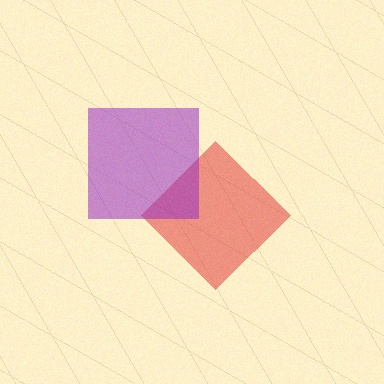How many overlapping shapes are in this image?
There are 2 overlapping shapes in the image.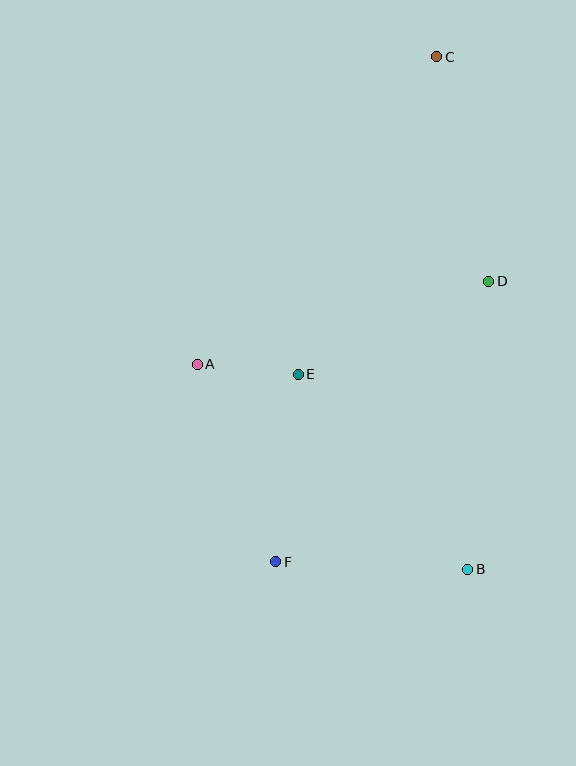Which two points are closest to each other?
Points A and E are closest to each other.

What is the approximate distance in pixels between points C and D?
The distance between C and D is approximately 230 pixels.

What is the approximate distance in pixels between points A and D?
The distance between A and D is approximately 303 pixels.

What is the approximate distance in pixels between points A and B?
The distance between A and B is approximately 339 pixels.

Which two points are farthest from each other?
Points C and F are farthest from each other.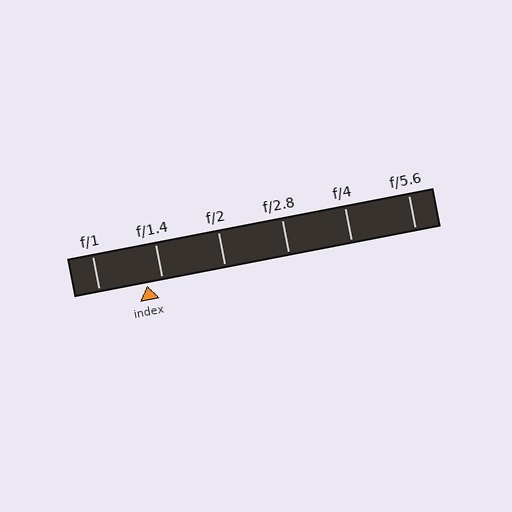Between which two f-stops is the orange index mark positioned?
The index mark is between f/1 and f/1.4.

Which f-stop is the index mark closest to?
The index mark is closest to f/1.4.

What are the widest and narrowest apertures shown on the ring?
The widest aperture shown is f/1 and the narrowest is f/5.6.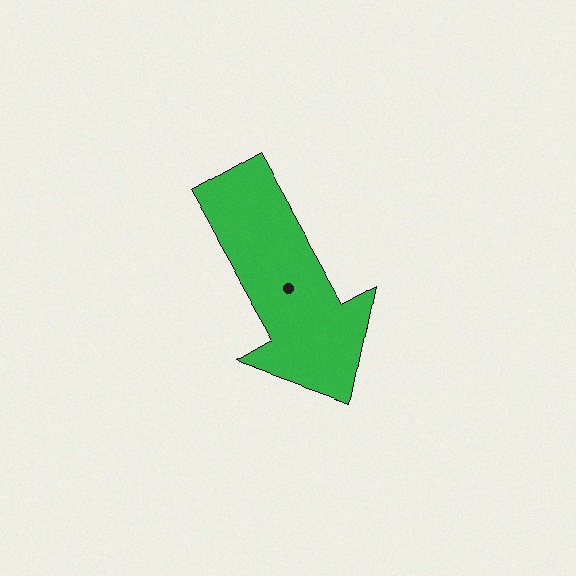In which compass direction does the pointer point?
Southeast.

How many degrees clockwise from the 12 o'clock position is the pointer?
Approximately 151 degrees.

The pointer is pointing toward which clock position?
Roughly 5 o'clock.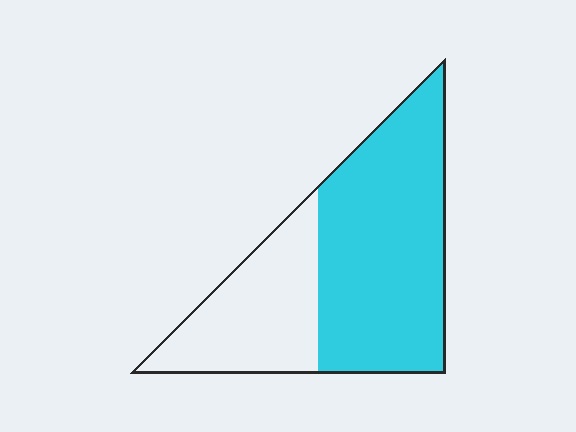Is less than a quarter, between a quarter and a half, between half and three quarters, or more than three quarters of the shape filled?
Between half and three quarters.